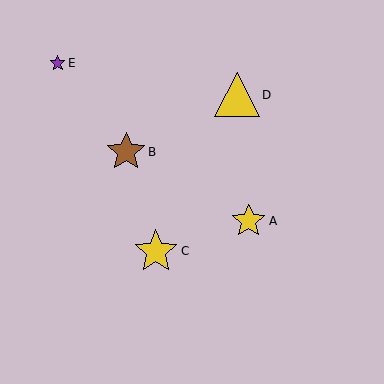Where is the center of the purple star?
The center of the purple star is at (58, 63).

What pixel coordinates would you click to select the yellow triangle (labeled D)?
Click at (237, 95) to select the yellow triangle D.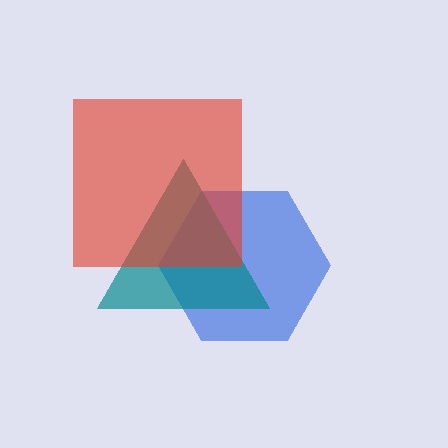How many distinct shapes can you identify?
There are 3 distinct shapes: a blue hexagon, a teal triangle, a red square.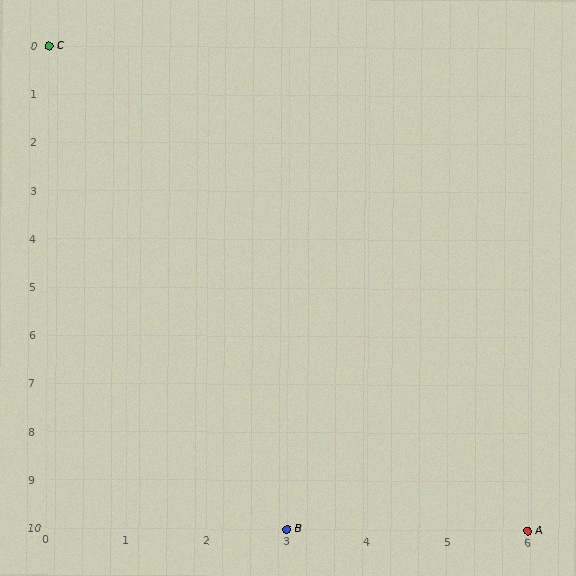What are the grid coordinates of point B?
Point B is at grid coordinates (3, 10).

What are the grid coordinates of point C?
Point C is at grid coordinates (0, 0).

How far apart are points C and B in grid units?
Points C and B are 3 columns and 10 rows apart (about 10.4 grid units diagonally).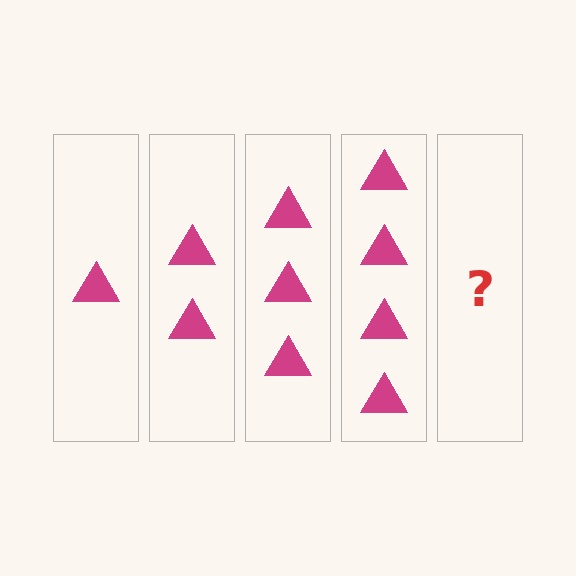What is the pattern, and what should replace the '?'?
The pattern is that each step adds one more triangle. The '?' should be 5 triangles.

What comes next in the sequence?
The next element should be 5 triangles.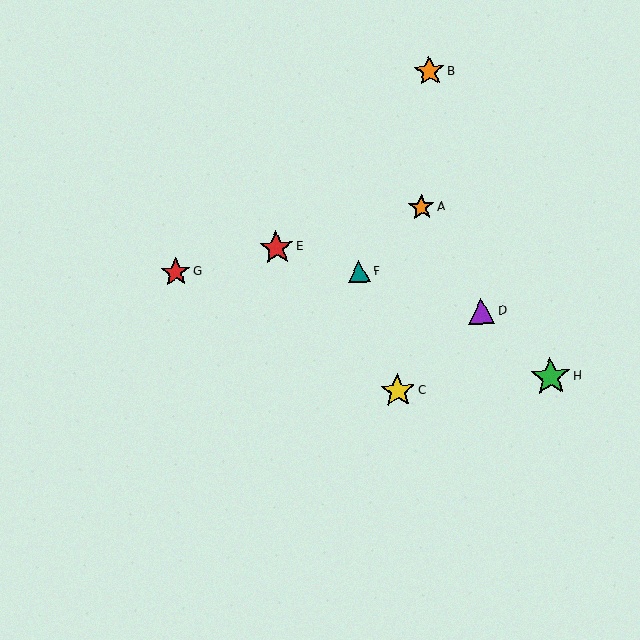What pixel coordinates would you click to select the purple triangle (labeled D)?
Click at (481, 311) to select the purple triangle D.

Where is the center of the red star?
The center of the red star is at (276, 248).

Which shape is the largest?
The green star (labeled H) is the largest.